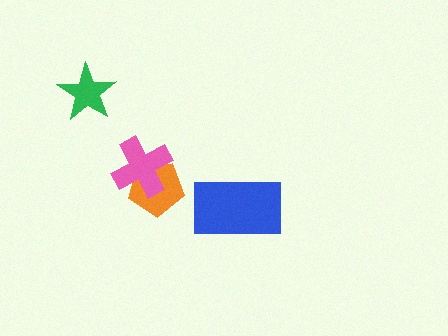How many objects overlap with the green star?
0 objects overlap with the green star.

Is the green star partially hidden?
No, no other shape covers it.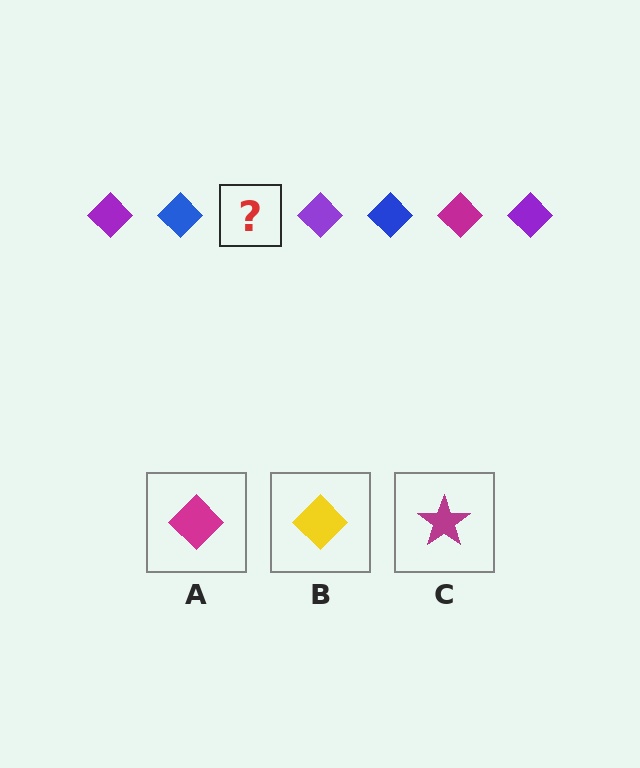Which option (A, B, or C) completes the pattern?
A.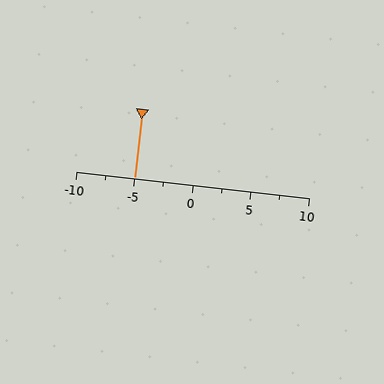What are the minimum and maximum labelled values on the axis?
The axis runs from -10 to 10.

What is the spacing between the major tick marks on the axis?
The major ticks are spaced 5 apart.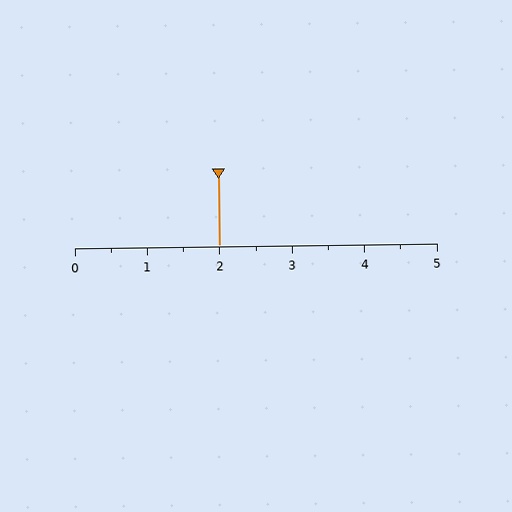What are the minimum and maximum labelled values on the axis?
The axis runs from 0 to 5.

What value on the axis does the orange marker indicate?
The marker indicates approximately 2.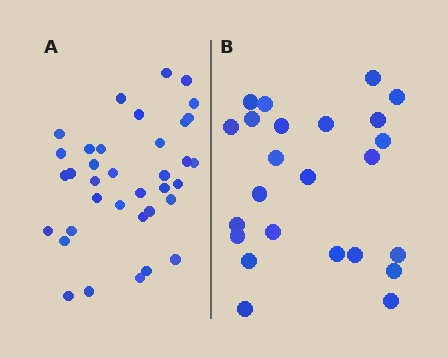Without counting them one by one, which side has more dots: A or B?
Region A (the left region) has more dots.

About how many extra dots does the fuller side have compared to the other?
Region A has roughly 12 or so more dots than region B.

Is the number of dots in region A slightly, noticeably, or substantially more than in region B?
Region A has substantially more. The ratio is roughly 1.5 to 1.